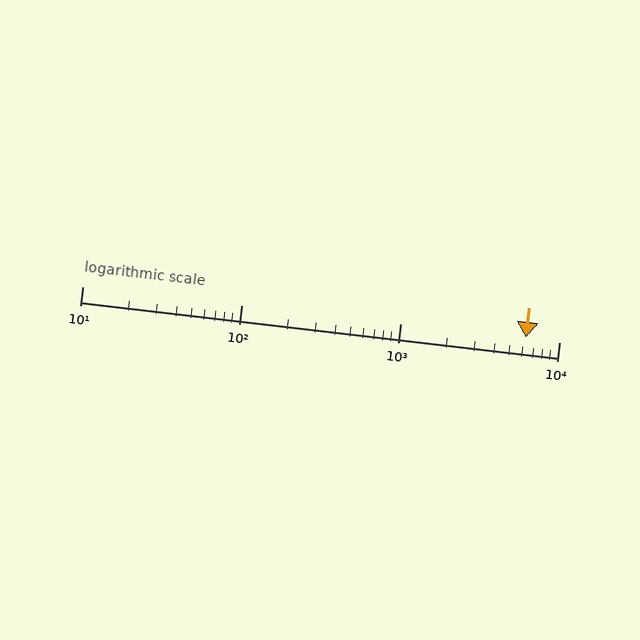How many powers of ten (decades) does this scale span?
The scale spans 3 decades, from 10 to 10000.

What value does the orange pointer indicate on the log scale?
The pointer indicates approximately 6200.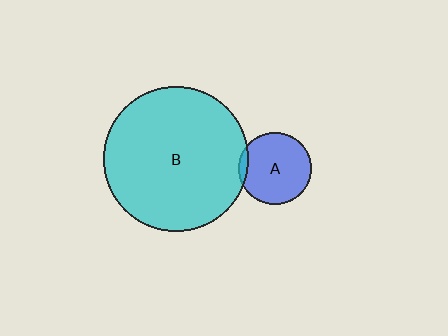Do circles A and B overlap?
Yes.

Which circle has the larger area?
Circle B (cyan).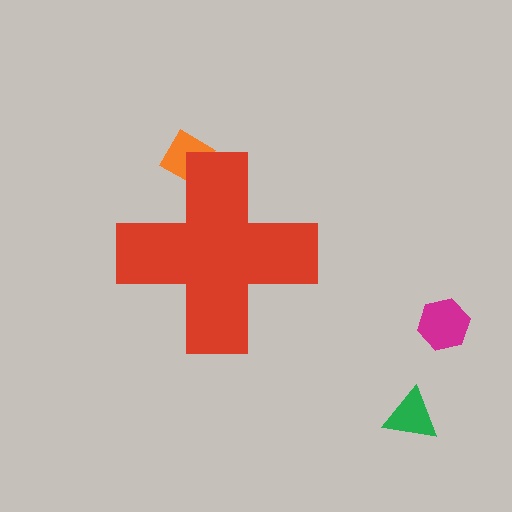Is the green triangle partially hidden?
No, the green triangle is fully visible.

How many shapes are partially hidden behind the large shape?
1 shape is partially hidden.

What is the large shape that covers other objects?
A red cross.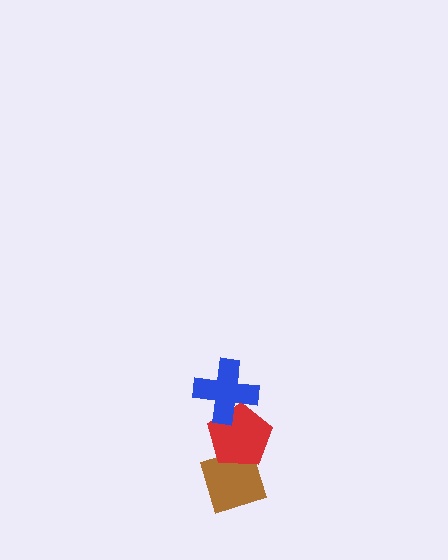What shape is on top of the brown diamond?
The red pentagon is on top of the brown diamond.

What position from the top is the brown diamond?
The brown diamond is 3rd from the top.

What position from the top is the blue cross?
The blue cross is 1st from the top.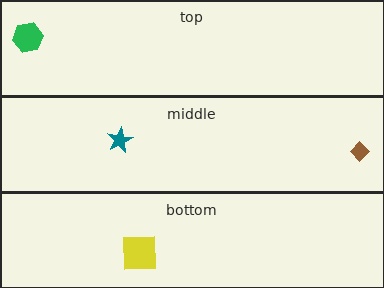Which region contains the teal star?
The middle region.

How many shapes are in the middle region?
2.